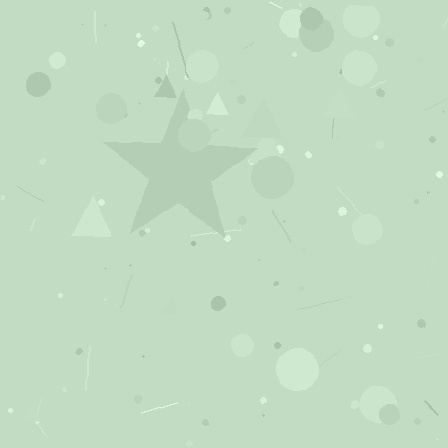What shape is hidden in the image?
A star is hidden in the image.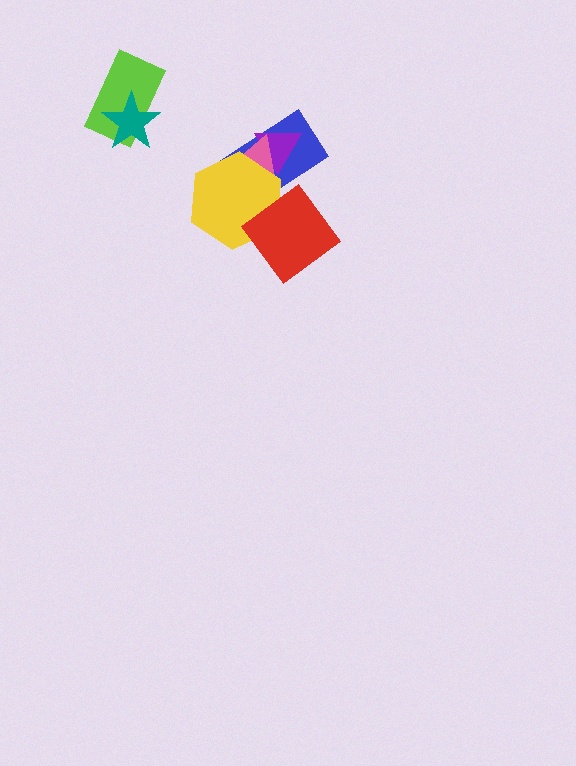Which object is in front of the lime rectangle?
The teal star is in front of the lime rectangle.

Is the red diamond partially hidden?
No, no other shape covers it.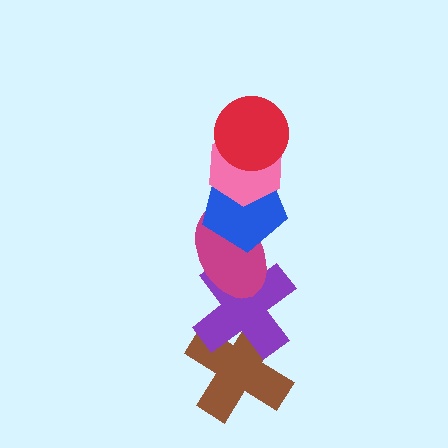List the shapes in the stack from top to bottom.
From top to bottom: the red circle, the pink hexagon, the blue pentagon, the magenta ellipse, the purple cross, the brown cross.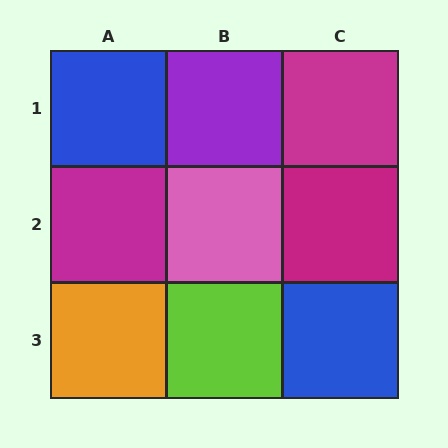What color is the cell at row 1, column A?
Blue.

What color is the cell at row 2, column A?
Magenta.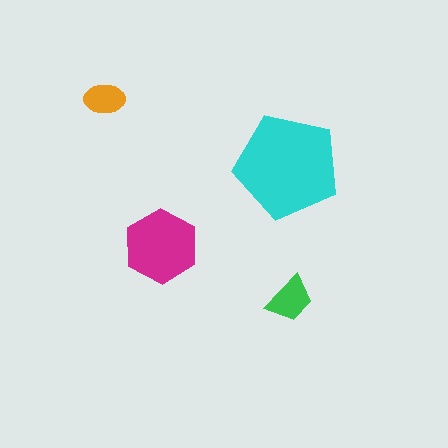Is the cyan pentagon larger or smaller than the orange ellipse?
Larger.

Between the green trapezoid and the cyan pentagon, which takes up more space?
The cyan pentagon.